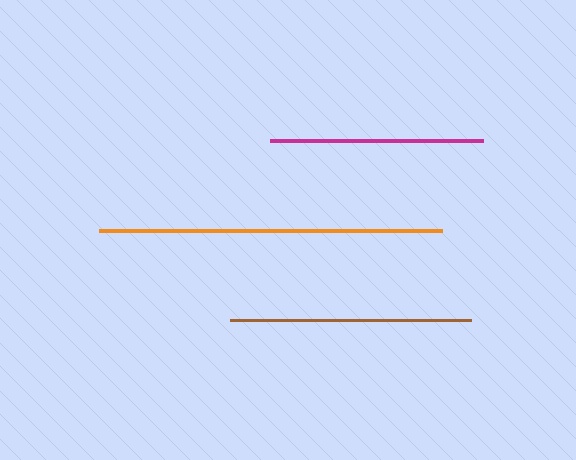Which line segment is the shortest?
The magenta line is the shortest at approximately 213 pixels.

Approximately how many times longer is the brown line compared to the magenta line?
The brown line is approximately 1.1 times the length of the magenta line.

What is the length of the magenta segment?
The magenta segment is approximately 213 pixels long.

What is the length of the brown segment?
The brown segment is approximately 241 pixels long.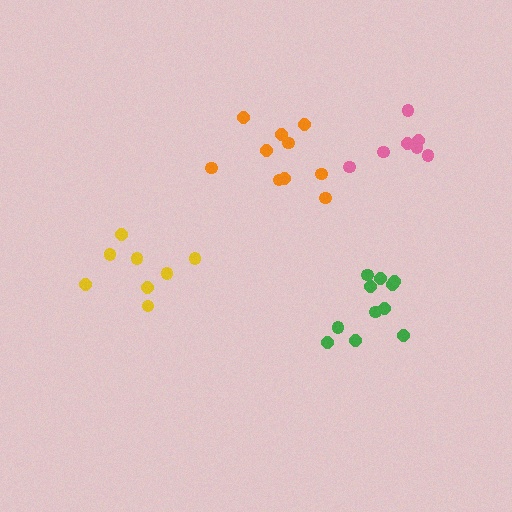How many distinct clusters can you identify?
There are 4 distinct clusters.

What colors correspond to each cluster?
The clusters are colored: green, orange, yellow, pink.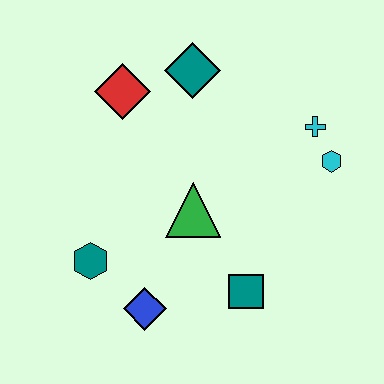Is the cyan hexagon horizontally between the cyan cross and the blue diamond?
No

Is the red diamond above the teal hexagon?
Yes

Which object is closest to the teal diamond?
The red diamond is closest to the teal diamond.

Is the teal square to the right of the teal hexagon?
Yes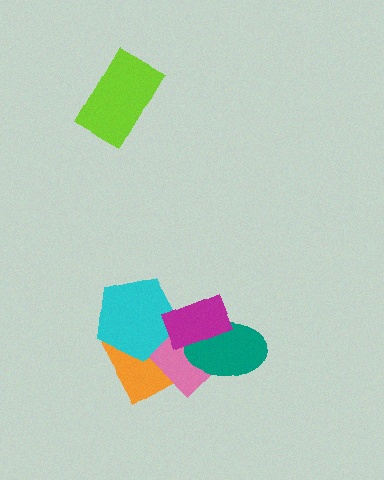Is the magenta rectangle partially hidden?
No, no other shape covers it.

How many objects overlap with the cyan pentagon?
3 objects overlap with the cyan pentagon.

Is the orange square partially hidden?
Yes, it is partially covered by another shape.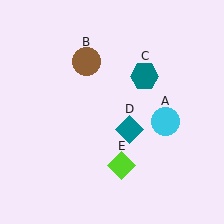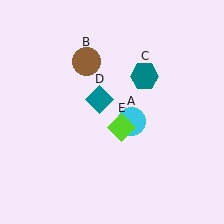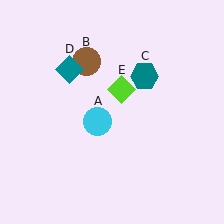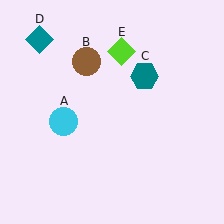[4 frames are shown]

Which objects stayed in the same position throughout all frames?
Brown circle (object B) and teal hexagon (object C) remained stationary.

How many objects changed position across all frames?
3 objects changed position: cyan circle (object A), teal diamond (object D), lime diamond (object E).